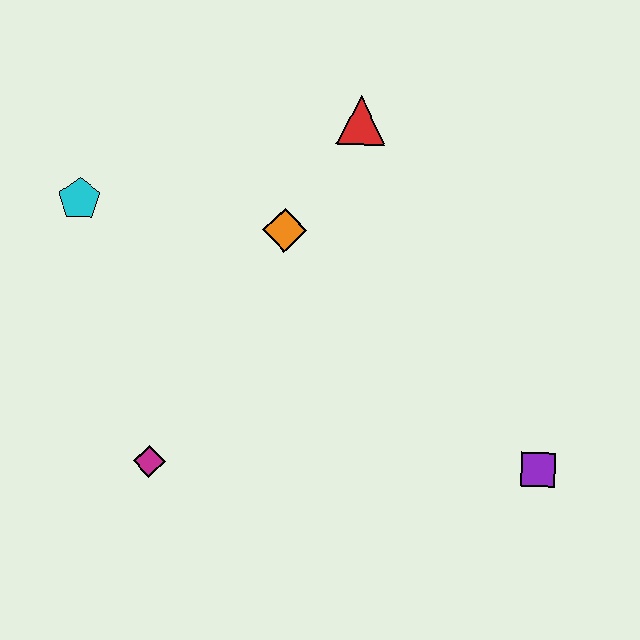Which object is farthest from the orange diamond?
The purple square is farthest from the orange diamond.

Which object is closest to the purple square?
The orange diamond is closest to the purple square.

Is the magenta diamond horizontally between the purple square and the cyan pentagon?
Yes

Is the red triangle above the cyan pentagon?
Yes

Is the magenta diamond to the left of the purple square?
Yes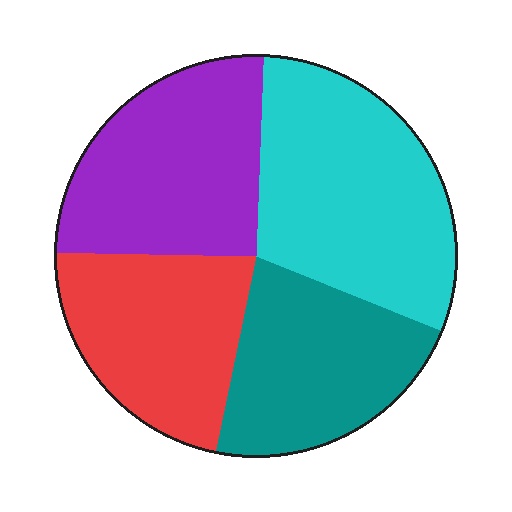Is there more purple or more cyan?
Cyan.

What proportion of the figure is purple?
Purple takes up about one quarter (1/4) of the figure.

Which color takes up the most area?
Cyan, at roughly 30%.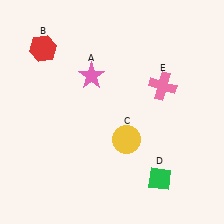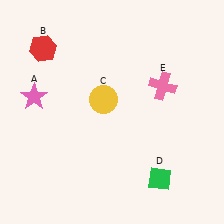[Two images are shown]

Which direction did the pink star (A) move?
The pink star (A) moved left.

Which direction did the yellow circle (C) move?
The yellow circle (C) moved up.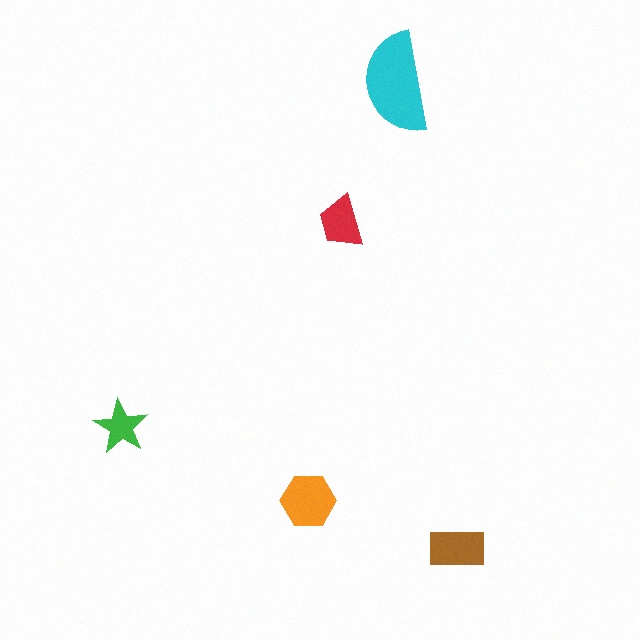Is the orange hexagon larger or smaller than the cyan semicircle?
Smaller.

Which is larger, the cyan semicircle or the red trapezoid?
The cyan semicircle.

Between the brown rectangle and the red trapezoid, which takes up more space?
The brown rectangle.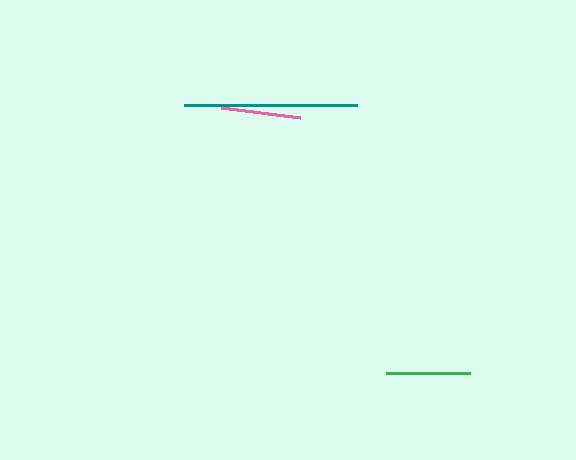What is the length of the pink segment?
The pink segment is approximately 79 pixels long.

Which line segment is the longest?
The teal line is the longest at approximately 172 pixels.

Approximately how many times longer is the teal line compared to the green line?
The teal line is approximately 2.0 times the length of the green line.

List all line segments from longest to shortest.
From longest to shortest: teal, green, pink.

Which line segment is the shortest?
The pink line is the shortest at approximately 79 pixels.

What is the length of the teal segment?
The teal segment is approximately 172 pixels long.